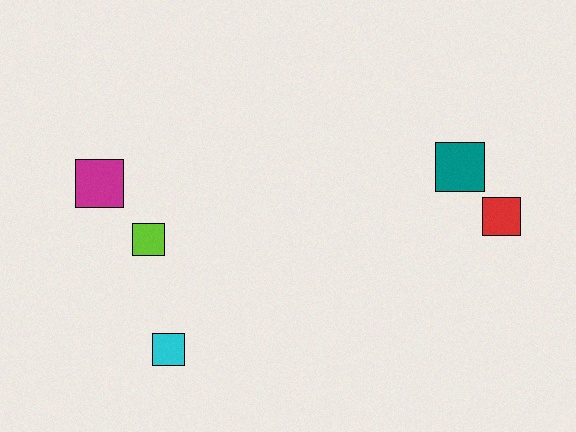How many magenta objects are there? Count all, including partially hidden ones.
There is 1 magenta object.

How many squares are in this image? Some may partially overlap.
There are 5 squares.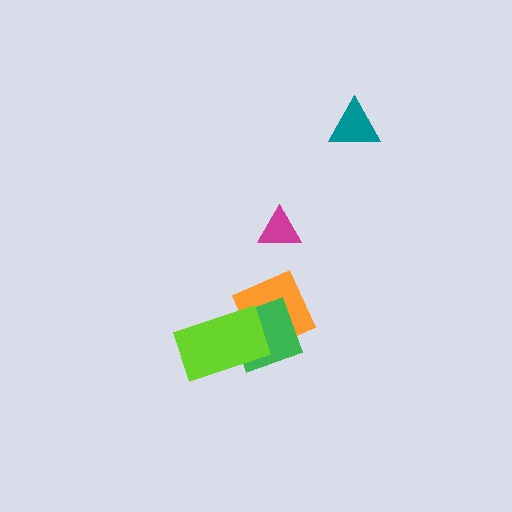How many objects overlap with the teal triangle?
0 objects overlap with the teal triangle.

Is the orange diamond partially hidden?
Yes, it is partially covered by another shape.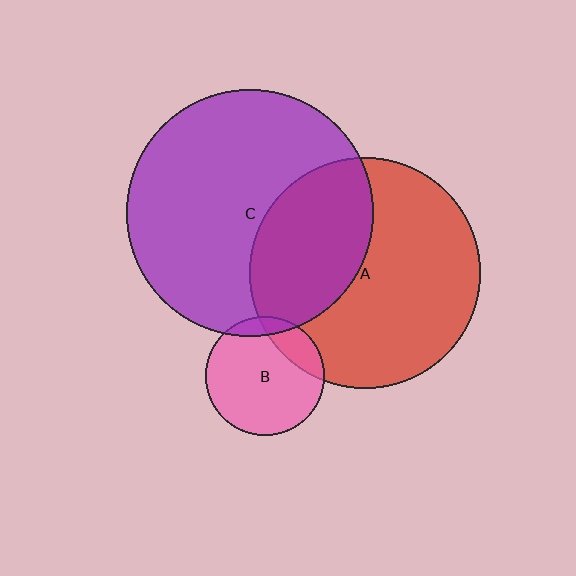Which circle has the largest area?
Circle C (purple).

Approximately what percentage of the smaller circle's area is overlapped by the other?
Approximately 35%.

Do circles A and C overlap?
Yes.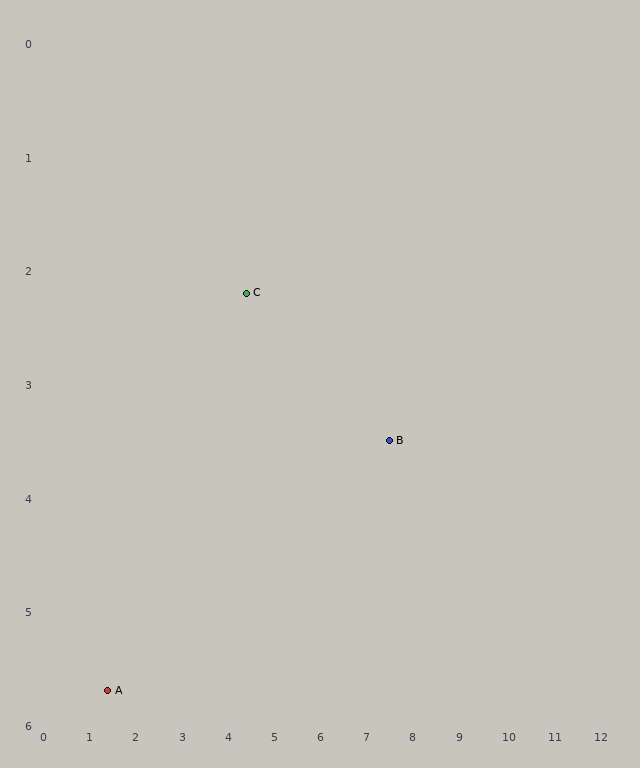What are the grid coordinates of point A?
Point A is at approximately (1.4, 5.7).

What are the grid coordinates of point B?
Point B is at approximately (7.5, 3.5).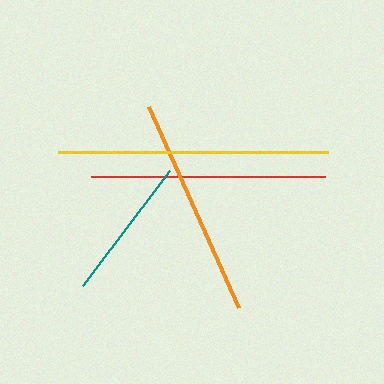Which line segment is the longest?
The yellow line is the longest at approximately 270 pixels.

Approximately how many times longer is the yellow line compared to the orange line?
The yellow line is approximately 1.2 times the length of the orange line.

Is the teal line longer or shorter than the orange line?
The orange line is longer than the teal line.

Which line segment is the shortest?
The teal line is the shortest at approximately 144 pixels.